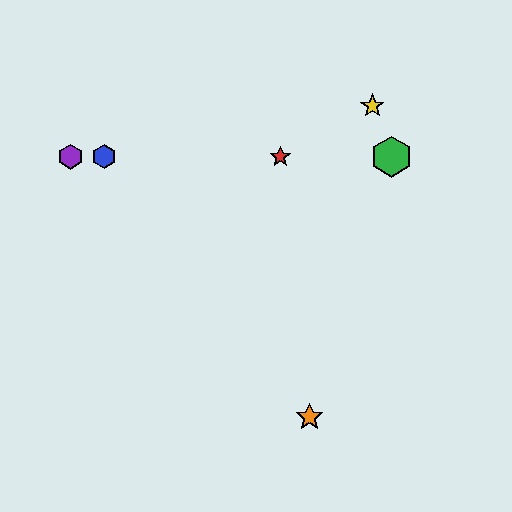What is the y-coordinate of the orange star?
The orange star is at y≈417.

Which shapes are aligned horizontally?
The red star, the blue hexagon, the green hexagon, the purple hexagon are aligned horizontally.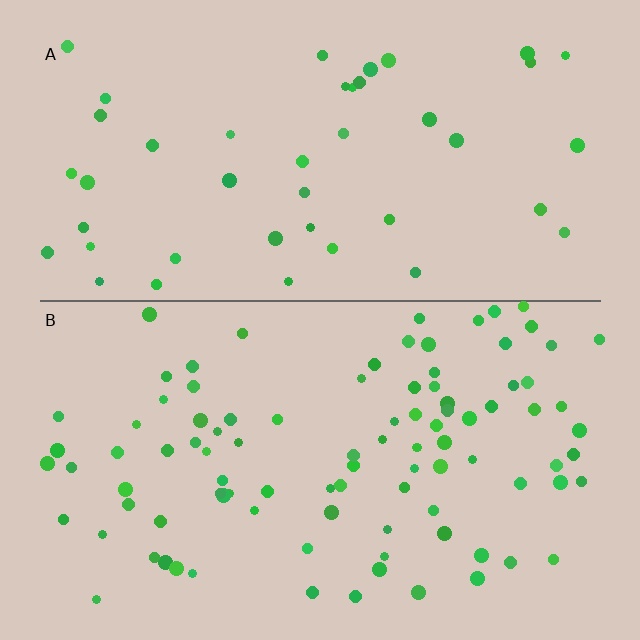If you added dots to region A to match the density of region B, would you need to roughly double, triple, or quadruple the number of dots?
Approximately double.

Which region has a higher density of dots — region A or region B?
B (the bottom).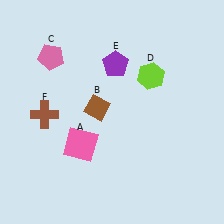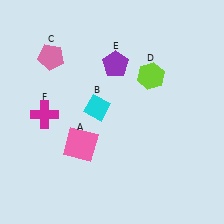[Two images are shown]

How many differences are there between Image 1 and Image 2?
There are 2 differences between the two images.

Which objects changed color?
B changed from brown to cyan. F changed from brown to magenta.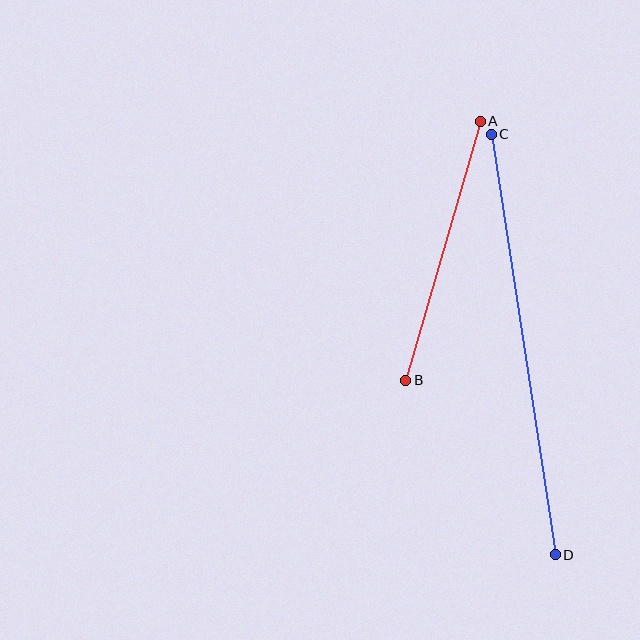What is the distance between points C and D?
The distance is approximately 425 pixels.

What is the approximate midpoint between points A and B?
The midpoint is at approximately (443, 251) pixels.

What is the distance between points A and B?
The distance is approximately 269 pixels.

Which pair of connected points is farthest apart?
Points C and D are farthest apart.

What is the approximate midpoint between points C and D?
The midpoint is at approximately (523, 345) pixels.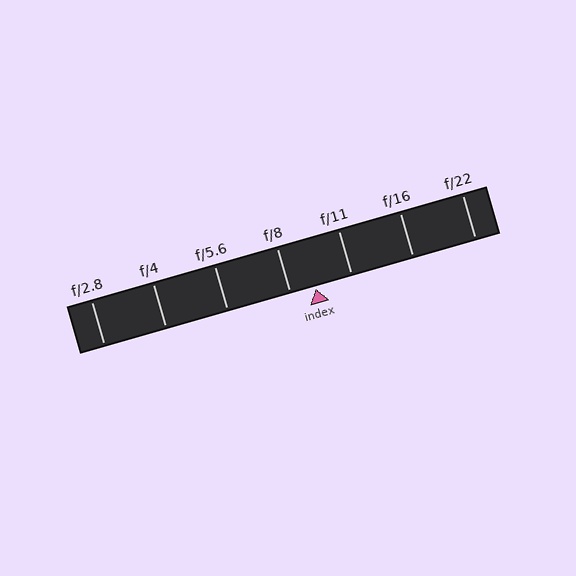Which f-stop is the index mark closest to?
The index mark is closest to f/8.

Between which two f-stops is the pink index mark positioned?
The index mark is between f/8 and f/11.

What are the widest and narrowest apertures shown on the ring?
The widest aperture shown is f/2.8 and the narrowest is f/22.